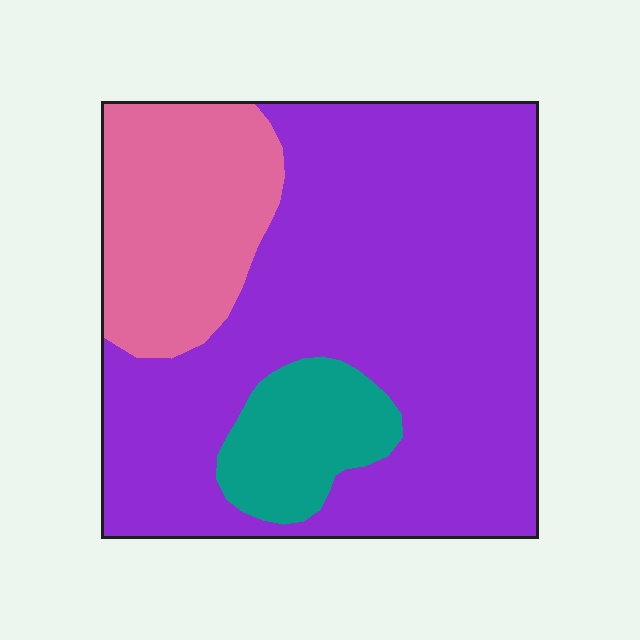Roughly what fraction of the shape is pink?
Pink covers roughly 20% of the shape.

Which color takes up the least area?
Teal, at roughly 10%.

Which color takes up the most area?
Purple, at roughly 70%.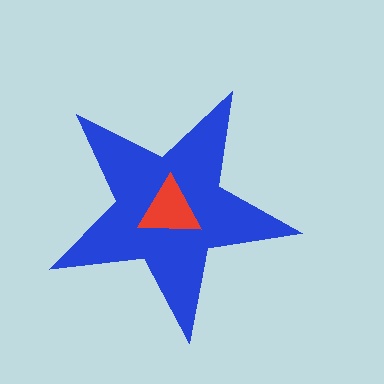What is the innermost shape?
The red triangle.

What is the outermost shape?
The blue star.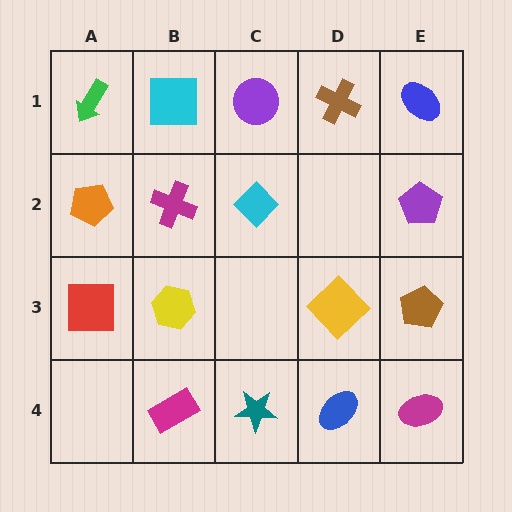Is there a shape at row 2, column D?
No, that cell is empty.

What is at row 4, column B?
A magenta rectangle.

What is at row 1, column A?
A green arrow.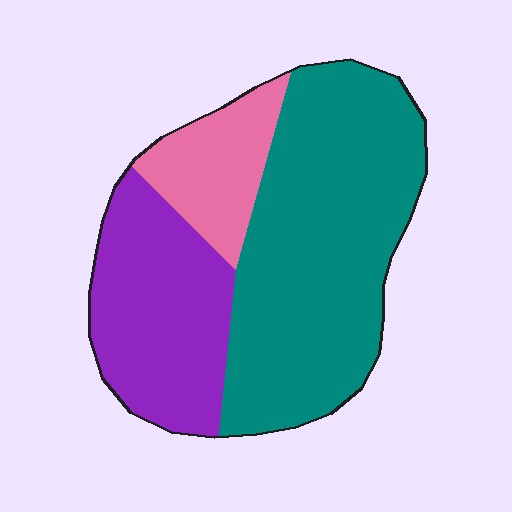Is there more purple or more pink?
Purple.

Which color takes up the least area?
Pink, at roughly 15%.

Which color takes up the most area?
Teal, at roughly 55%.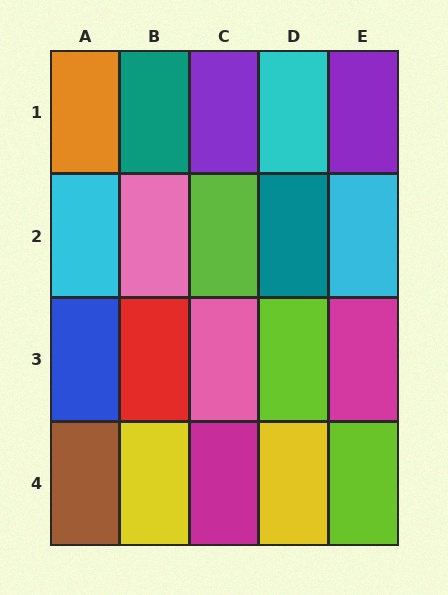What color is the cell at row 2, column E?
Cyan.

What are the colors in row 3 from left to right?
Blue, red, pink, lime, magenta.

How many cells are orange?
1 cell is orange.